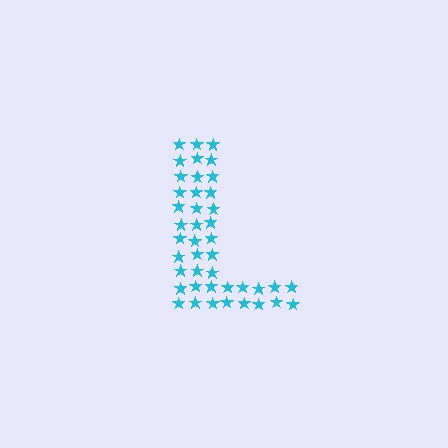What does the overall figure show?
The overall figure shows the letter L.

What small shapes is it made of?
It is made of small stars.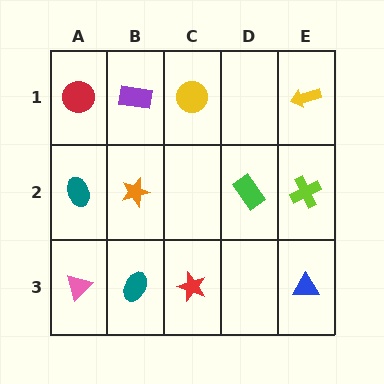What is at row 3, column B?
A teal ellipse.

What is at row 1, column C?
A yellow circle.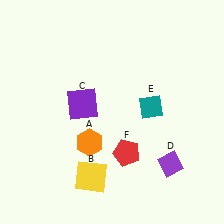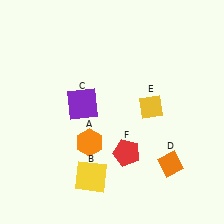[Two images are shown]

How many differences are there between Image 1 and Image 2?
There are 2 differences between the two images.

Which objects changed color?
D changed from purple to orange. E changed from teal to yellow.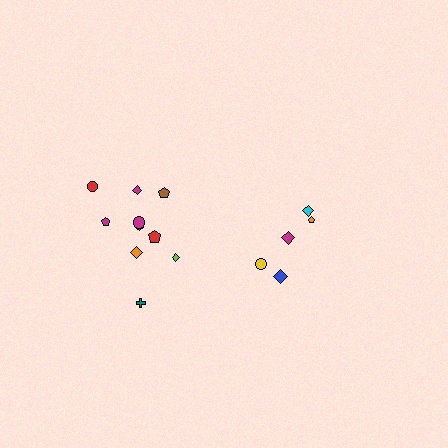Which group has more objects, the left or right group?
The left group.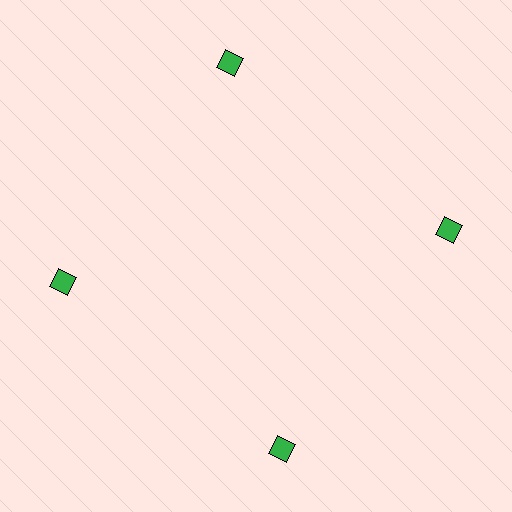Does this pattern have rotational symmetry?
Yes, this pattern has 4-fold rotational symmetry. It looks the same after rotating 90 degrees around the center.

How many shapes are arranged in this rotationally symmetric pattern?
There are 4 shapes, arranged in 4 groups of 1.